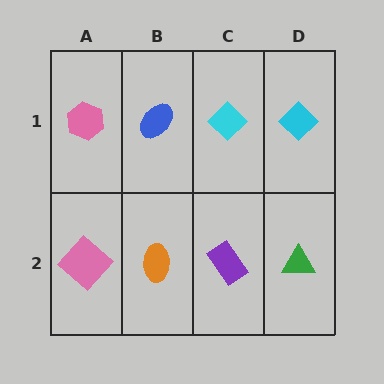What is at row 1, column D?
A cyan diamond.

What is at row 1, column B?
A blue ellipse.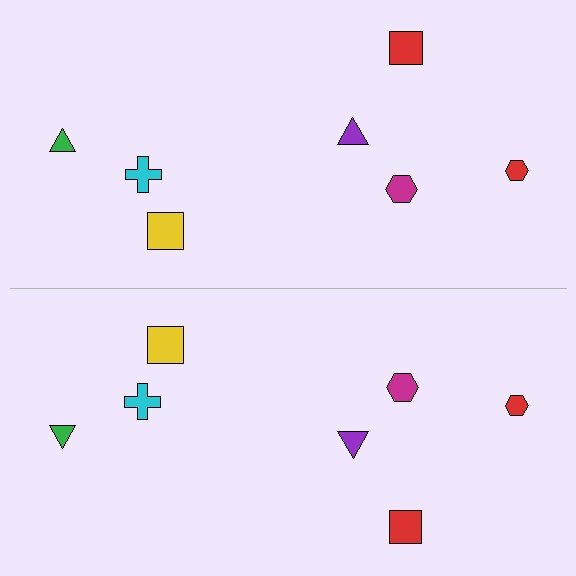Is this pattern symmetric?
Yes, this pattern has bilateral (reflection) symmetry.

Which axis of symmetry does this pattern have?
The pattern has a horizontal axis of symmetry running through the center of the image.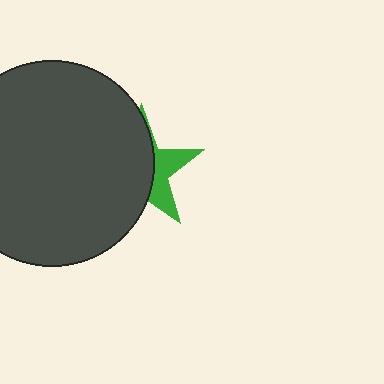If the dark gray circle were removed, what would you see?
You would see the complete green star.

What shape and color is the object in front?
The object in front is a dark gray circle.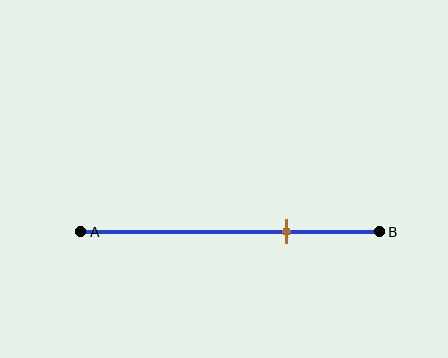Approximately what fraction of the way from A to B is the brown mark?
The brown mark is approximately 70% of the way from A to B.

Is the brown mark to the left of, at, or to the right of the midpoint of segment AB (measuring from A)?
The brown mark is to the right of the midpoint of segment AB.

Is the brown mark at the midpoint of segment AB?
No, the mark is at about 70% from A, not at the 50% midpoint.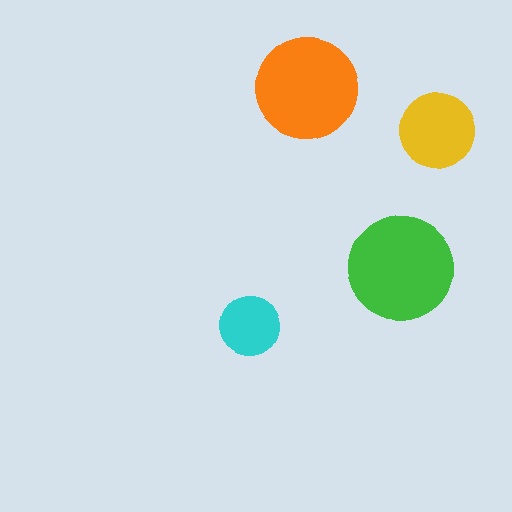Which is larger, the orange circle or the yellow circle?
The orange one.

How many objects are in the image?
There are 4 objects in the image.